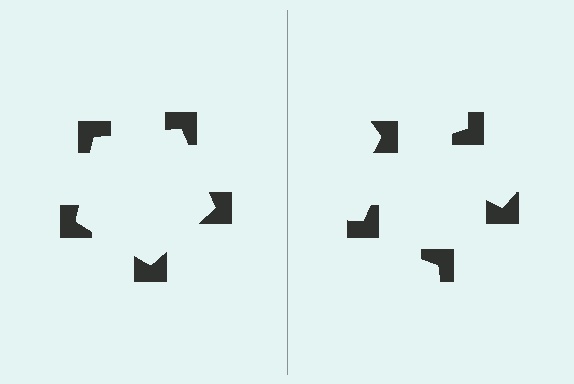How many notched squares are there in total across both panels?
10 — 5 on each side.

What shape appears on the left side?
An illusory pentagon.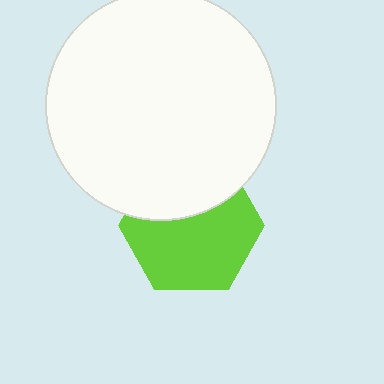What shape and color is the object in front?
The object in front is a white circle.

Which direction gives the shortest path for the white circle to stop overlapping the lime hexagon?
Moving up gives the shortest separation.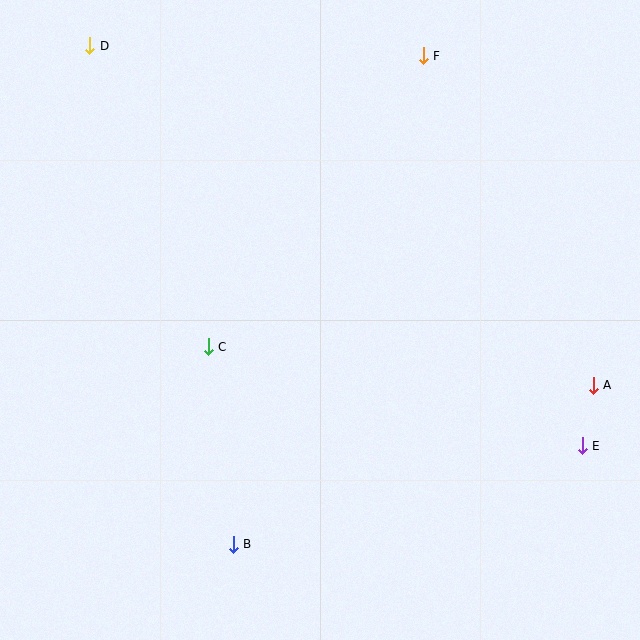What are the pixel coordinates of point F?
Point F is at (423, 56).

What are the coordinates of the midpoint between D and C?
The midpoint between D and C is at (149, 196).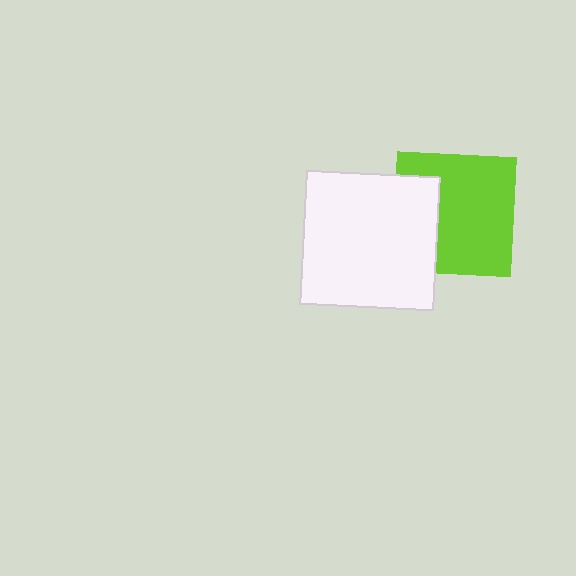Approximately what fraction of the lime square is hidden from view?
Roughly 31% of the lime square is hidden behind the white square.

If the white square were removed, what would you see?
You would see the complete lime square.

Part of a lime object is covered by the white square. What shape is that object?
It is a square.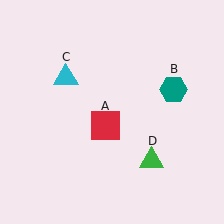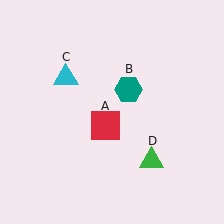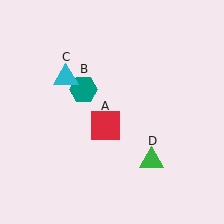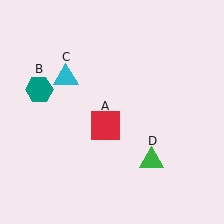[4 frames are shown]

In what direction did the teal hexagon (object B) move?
The teal hexagon (object B) moved left.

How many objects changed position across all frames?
1 object changed position: teal hexagon (object B).